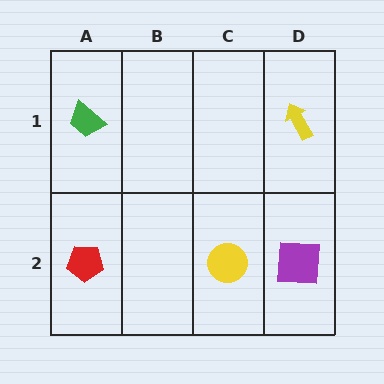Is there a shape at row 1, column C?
No, that cell is empty.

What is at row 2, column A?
A red pentagon.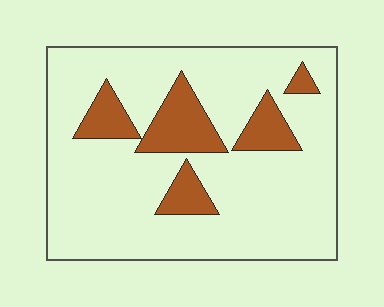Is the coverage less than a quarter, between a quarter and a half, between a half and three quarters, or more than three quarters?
Less than a quarter.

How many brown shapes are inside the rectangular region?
5.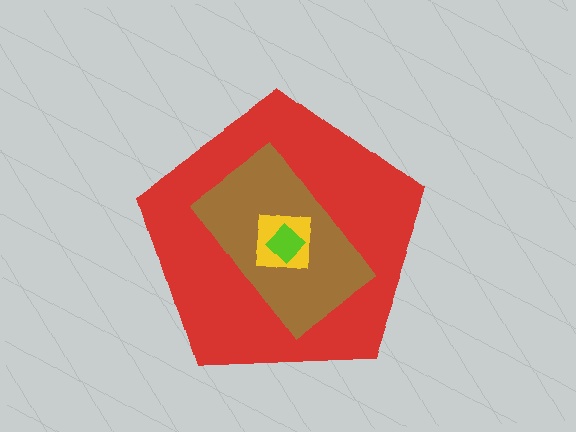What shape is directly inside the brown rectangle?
The yellow square.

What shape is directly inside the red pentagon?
The brown rectangle.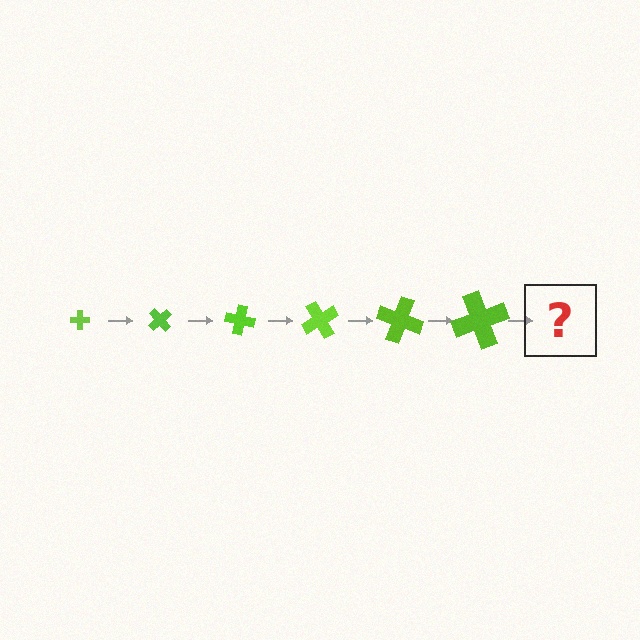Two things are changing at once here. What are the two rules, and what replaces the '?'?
The two rules are that the cross grows larger each step and it rotates 50 degrees each step. The '?' should be a cross, larger than the previous one and rotated 300 degrees from the start.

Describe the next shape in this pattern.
It should be a cross, larger than the previous one and rotated 300 degrees from the start.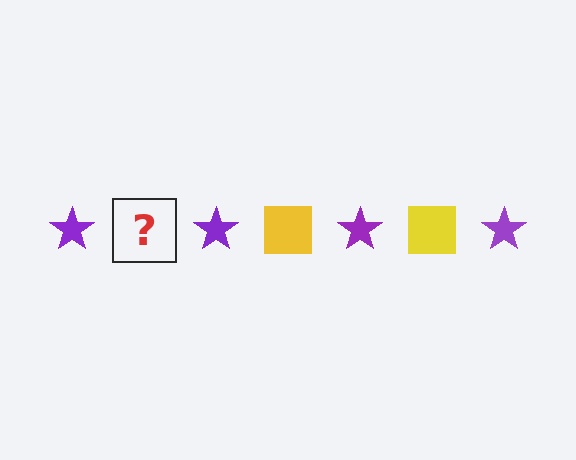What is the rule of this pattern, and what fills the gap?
The rule is that the pattern alternates between purple star and yellow square. The gap should be filled with a yellow square.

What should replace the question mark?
The question mark should be replaced with a yellow square.